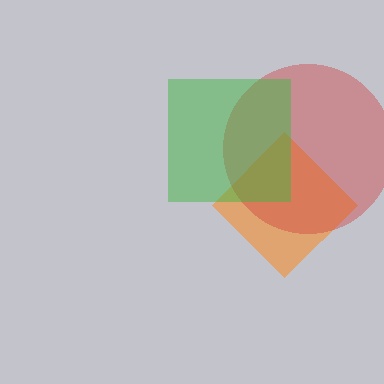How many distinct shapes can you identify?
There are 3 distinct shapes: an orange diamond, a red circle, a green square.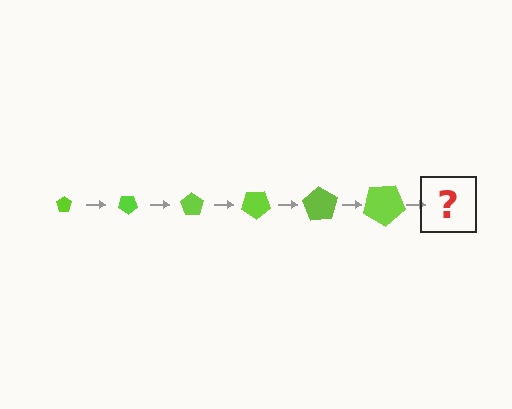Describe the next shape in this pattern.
It should be a pentagon, larger than the previous one and rotated 210 degrees from the start.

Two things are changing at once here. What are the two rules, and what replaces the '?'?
The two rules are that the pentagon grows larger each step and it rotates 35 degrees each step. The '?' should be a pentagon, larger than the previous one and rotated 210 degrees from the start.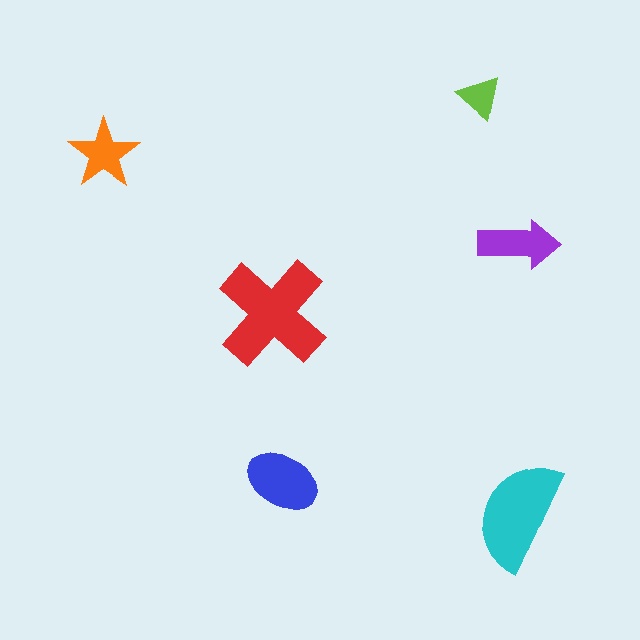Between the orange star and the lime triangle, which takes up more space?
The orange star.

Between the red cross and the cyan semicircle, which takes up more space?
The red cross.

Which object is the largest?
The red cross.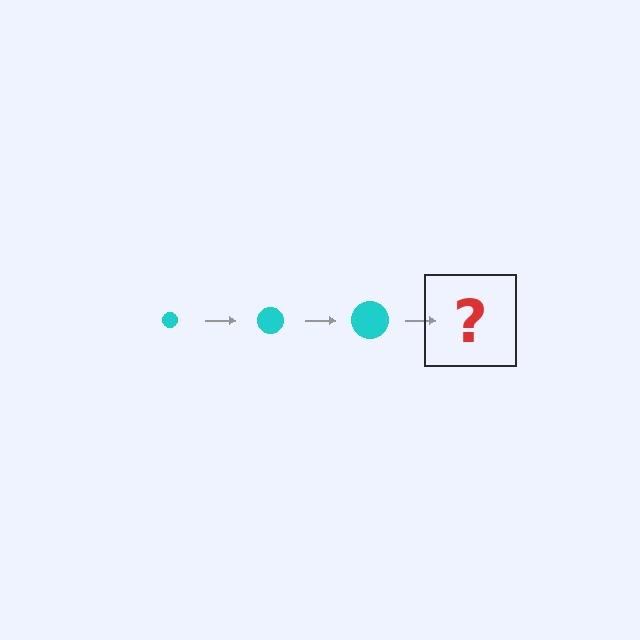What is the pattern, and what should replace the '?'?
The pattern is that the circle gets progressively larger each step. The '?' should be a cyan circle, larger than the previous one.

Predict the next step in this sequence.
The next step is a cyan circle, larger than the previous one.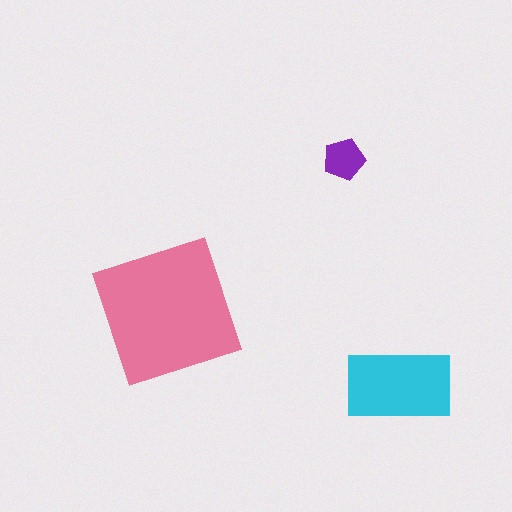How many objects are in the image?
There are 3 objects in the image.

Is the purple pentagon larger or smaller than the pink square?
Smaller.